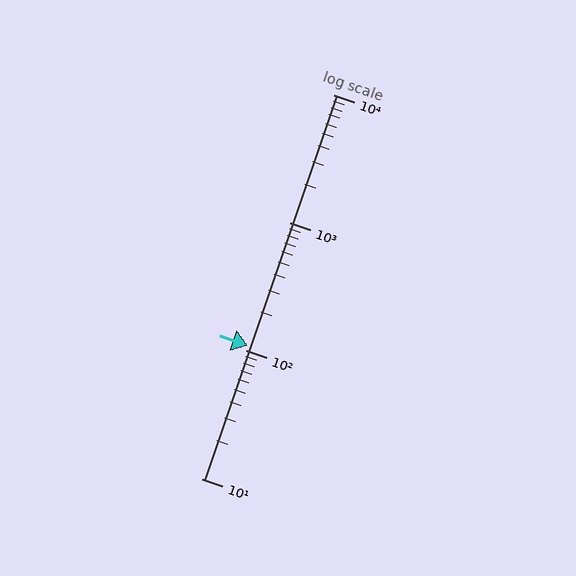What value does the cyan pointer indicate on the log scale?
The pointer indicates approximately 110.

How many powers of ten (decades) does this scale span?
The scale spans 3 decades, from 10 to 10000.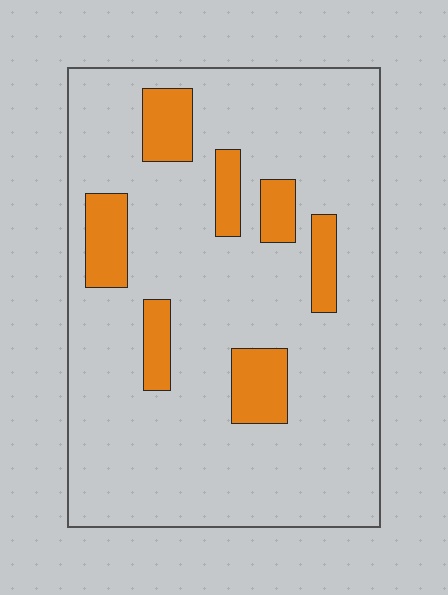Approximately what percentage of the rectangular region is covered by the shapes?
Approximately 15%.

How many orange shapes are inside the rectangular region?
7.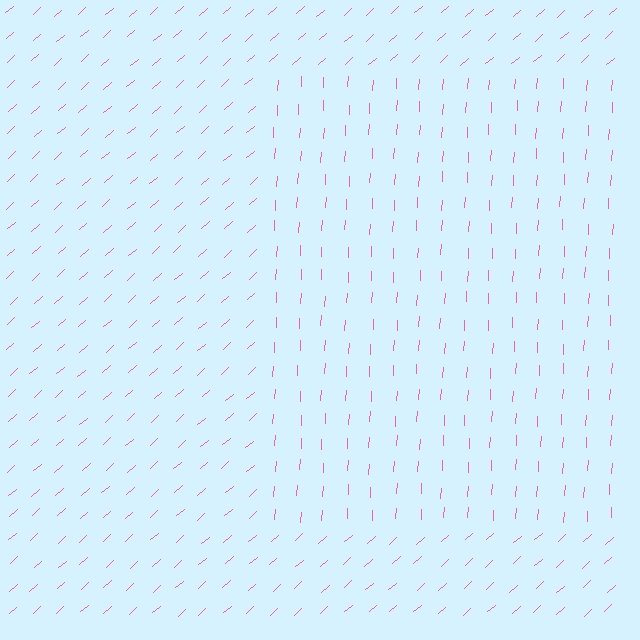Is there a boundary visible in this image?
Yes, there is a texture boundary formed by a change in line orientation.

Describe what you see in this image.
The image is filled with small pink line segments. A rectangle region in the image has lines oriented differently from the surrounding lines, creating a visible texture boundary.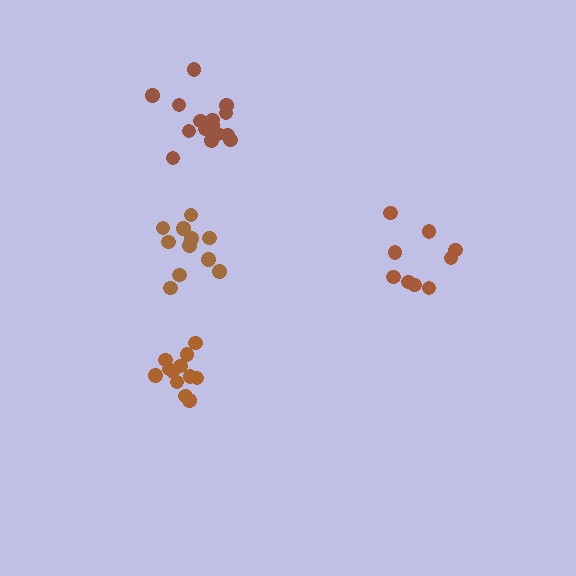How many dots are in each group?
Group 1: 11 dots, Group 2: 12 dots, Group 3: 15 dots, Group 4: 9 dots (47 total).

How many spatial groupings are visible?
There are 4 spatial groupings.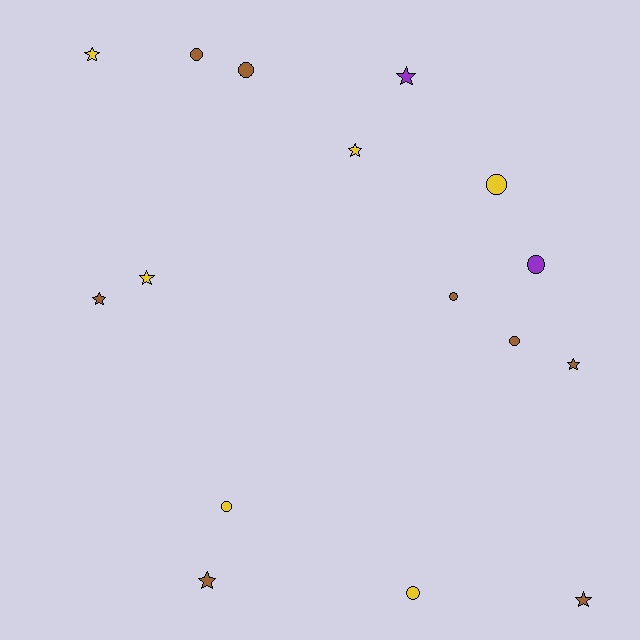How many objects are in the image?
There are 16 objects.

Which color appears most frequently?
Brown, with 8 objects.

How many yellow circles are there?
There are 3 yellow circles.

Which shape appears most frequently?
Circle, with 8 objects.